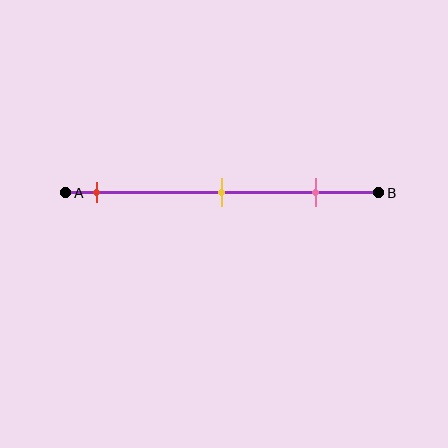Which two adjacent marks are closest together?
The yellow and pink marks are the closest adjacent pair.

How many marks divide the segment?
There are 3 marks dividing the segment.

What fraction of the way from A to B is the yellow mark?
The yellow mark is approximately 50% (0.5) of the way from A to B.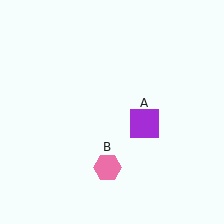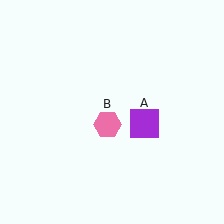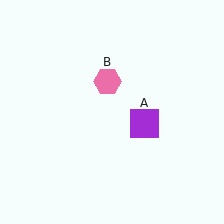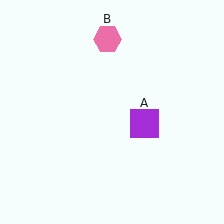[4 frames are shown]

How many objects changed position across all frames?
1 object changed position: pink hexagon (object B).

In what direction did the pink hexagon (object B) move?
The pink hexagon (object B) moved up.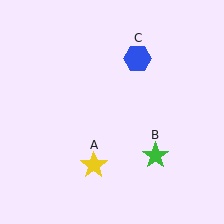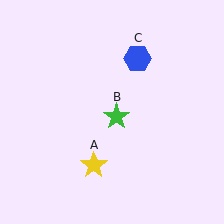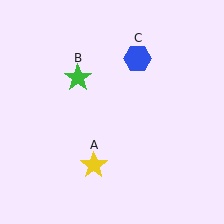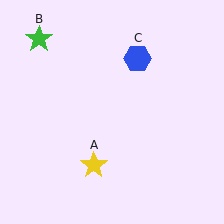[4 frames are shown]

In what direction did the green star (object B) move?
The green star (object B) moved up and to the left.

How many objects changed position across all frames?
1 object changed position: green star (object B).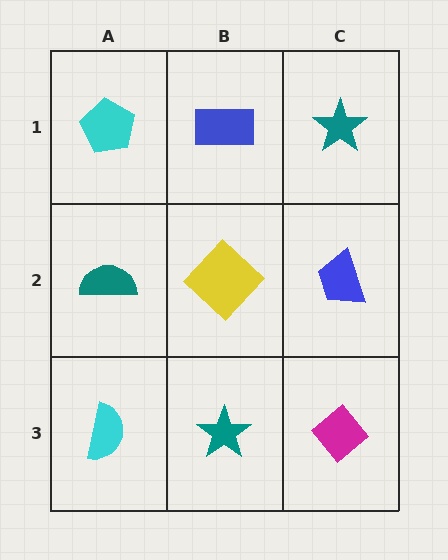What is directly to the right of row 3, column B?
A magenta diamond.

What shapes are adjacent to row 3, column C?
A blue trapezoid (row 2, column C), a teal star (row 3, column B).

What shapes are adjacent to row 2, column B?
A blue rectangle (row 1, column B), a teal star (row 3, column B), a teal semicircle (row 2, column A), a blue trapezoid (row 2, column C).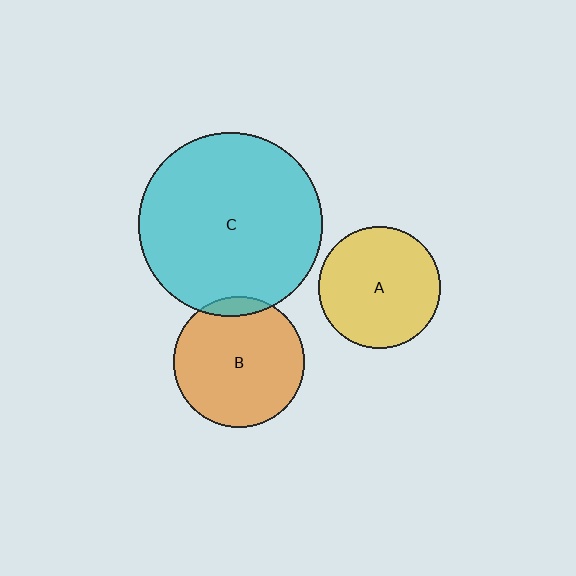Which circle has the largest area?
Circle C (cyan).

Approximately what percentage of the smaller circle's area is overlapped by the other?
Approximately 5%.